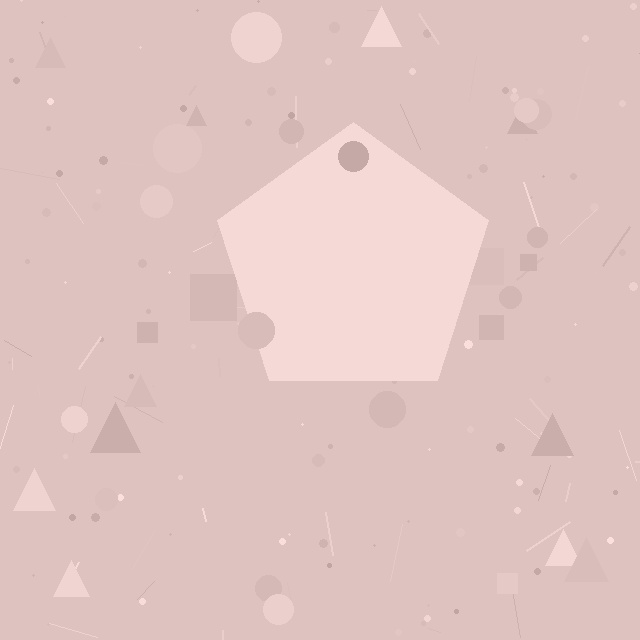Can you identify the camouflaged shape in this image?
The camouflaged shape is a pentagon.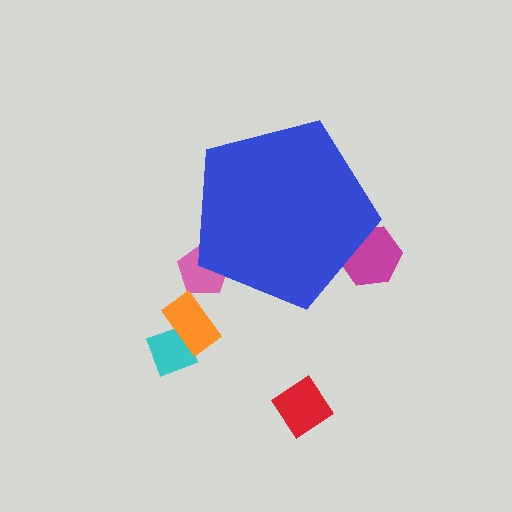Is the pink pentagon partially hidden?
Yes, the pink pentagon is partially hidden behind the blue pentagon.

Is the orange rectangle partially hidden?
No, the orange rectangle is fully visible.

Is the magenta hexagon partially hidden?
Yes, the magenta hexagon is partially hidden behind the blue pentagon.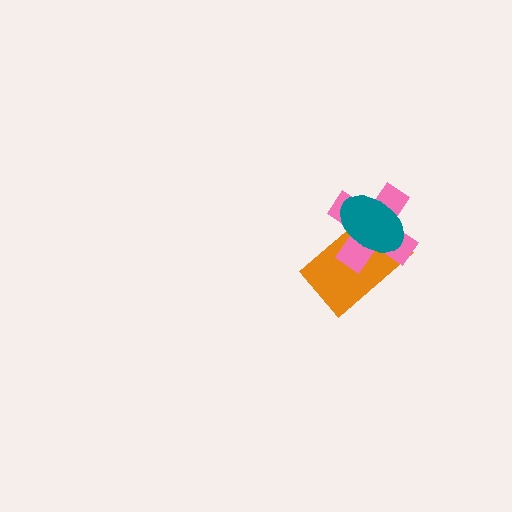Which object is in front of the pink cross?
The teal ellipse is in front of the pink cross.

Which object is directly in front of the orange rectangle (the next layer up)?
The pink cross is directly in front of the orange rectangle.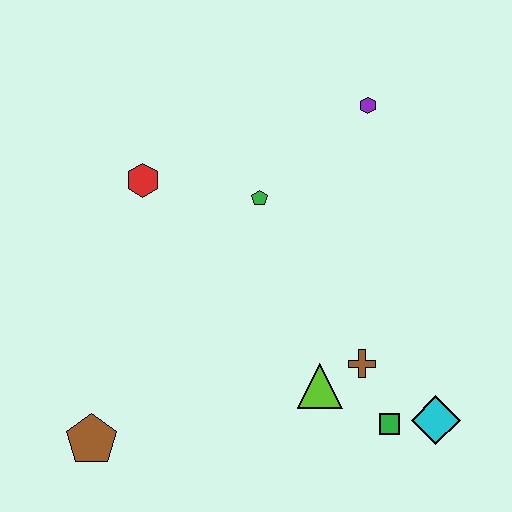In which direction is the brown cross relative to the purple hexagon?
The brown cross is below the purple hexagon.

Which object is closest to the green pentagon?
The red hexagon is closest to the green pentagon.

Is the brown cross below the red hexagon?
Yes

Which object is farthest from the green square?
The red hexagon is farthest from the green square.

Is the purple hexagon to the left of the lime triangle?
No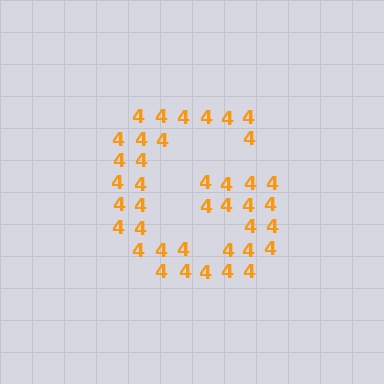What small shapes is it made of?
It is made of small digit 4's.